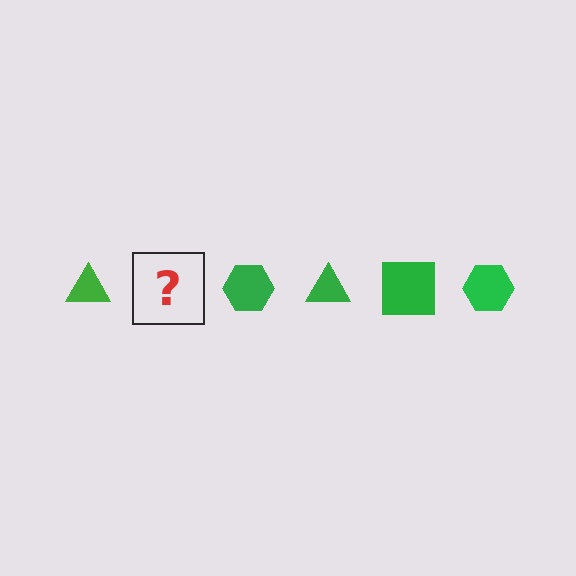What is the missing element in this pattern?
The missing element is a green square.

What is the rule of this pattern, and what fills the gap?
The rule is that the pattern cycles through triangle, square, hexagon shapes in green. The gap should be filled with a green square.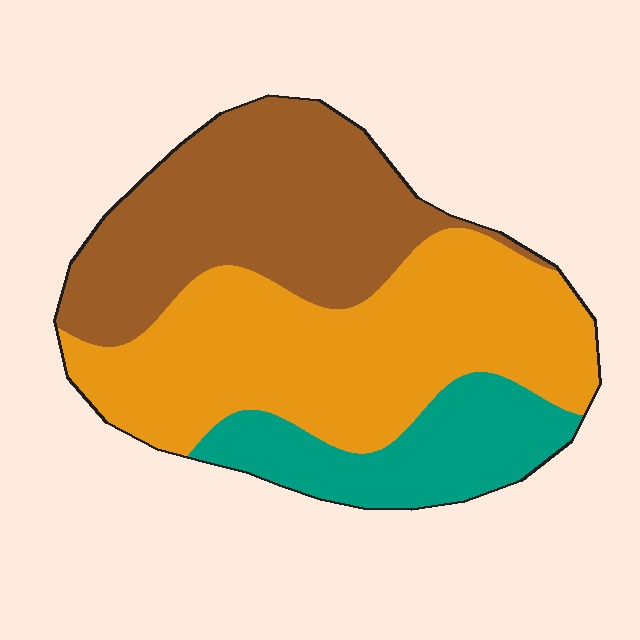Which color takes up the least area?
Teal, at roughly 20%.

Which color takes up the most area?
Orange, at roughly 45%.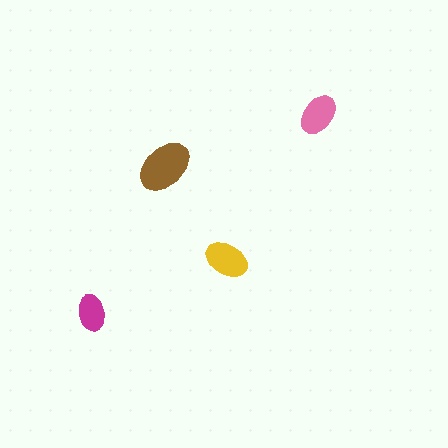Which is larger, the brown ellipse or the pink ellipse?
The brown one.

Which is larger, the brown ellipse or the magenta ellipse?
The brown one.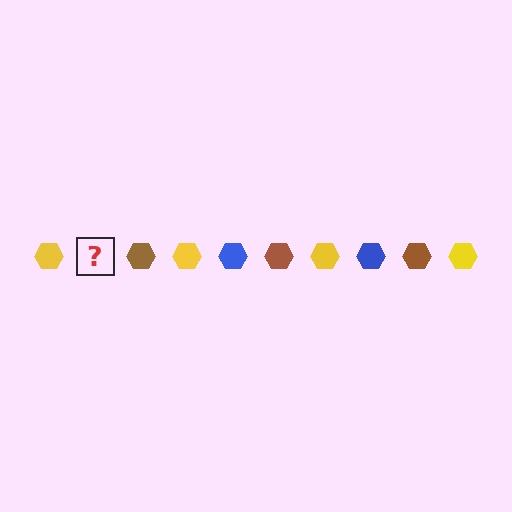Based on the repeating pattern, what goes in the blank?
The blank should be a blue hexagon.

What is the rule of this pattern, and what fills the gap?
The rule is that the pattern cycles through yellow, blue, brown hexagons. The gap should be filled with a blue hexagon.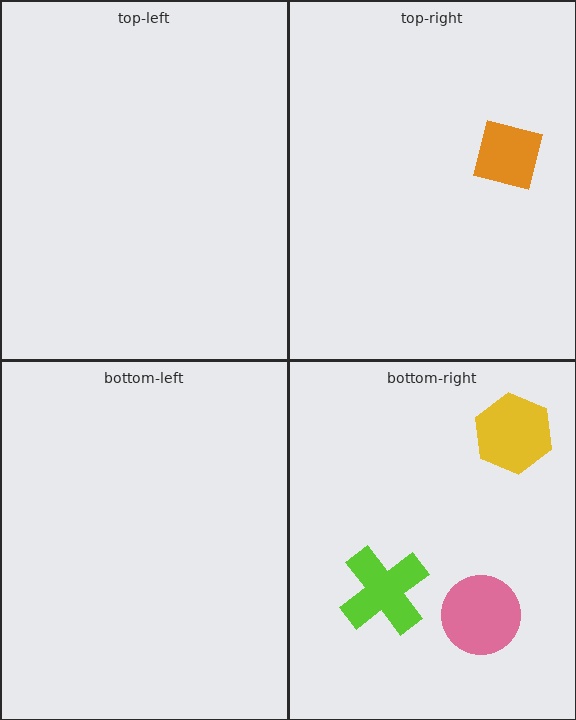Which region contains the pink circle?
The bottom-right region.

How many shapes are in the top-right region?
1.